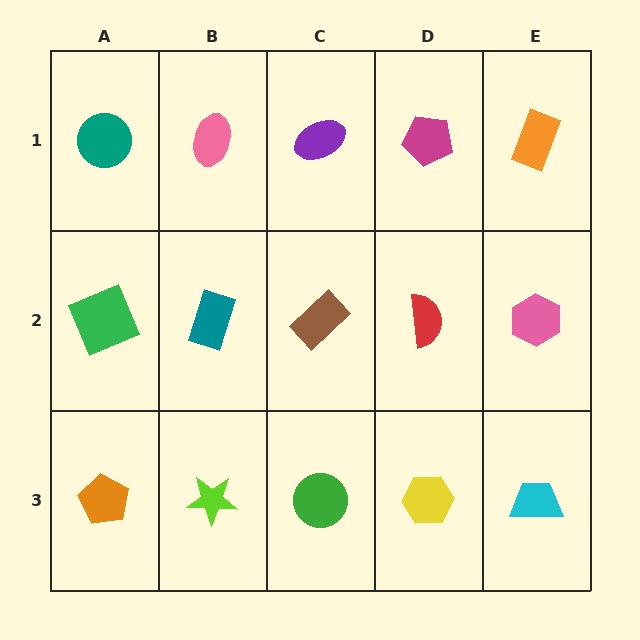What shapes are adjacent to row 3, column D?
A red semicircle (row 2, column D), a green circle (row 3, column C), a cyan trapezoid (row 3, column E).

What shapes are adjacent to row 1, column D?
A red semicircle (row 2, column D), a purple ellipse (row 1, column C), an orange rectangle (row 1, column E).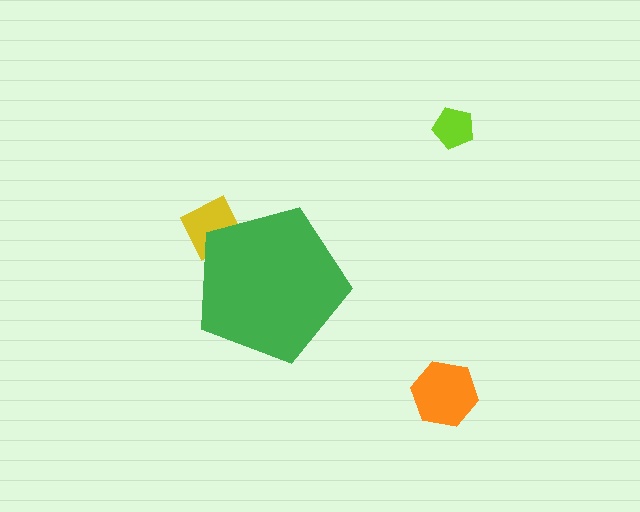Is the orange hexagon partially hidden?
No, the orange hexagon is fully visible.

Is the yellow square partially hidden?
Yes, the yellow square is partially hidden behind the green pentagon.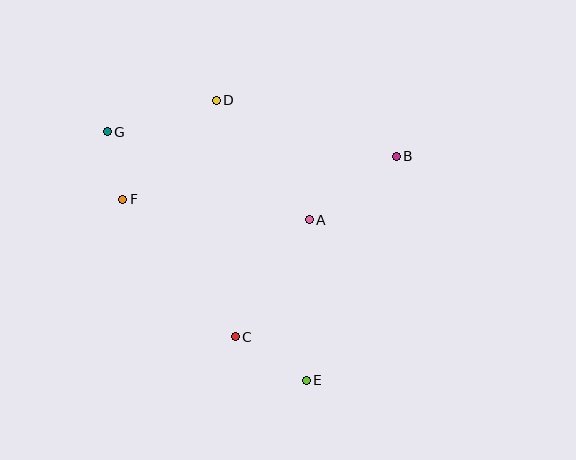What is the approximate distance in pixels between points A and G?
The distance between A and G is approximately 220 pixels.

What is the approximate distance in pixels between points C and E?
The distance between C and E is approximately 83 pixels.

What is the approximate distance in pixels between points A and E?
The distance between A and E is approximately 161 pixels.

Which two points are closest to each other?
Points F and G are closest to each other.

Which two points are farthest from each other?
Points E and G are farthest from each other.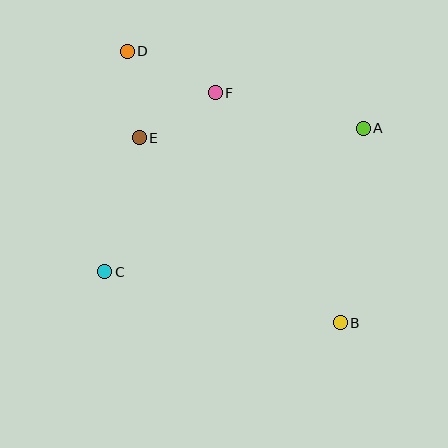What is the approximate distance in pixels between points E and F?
The distance between E and F is approximately 88 pixels.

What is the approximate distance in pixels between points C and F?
The distance between C and F is approximately 210 pixels.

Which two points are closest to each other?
Points D and E are closest to each other.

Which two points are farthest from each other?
Points B and D are farthest from each other.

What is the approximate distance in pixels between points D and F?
The distance between D and F is approximately 98 pixels.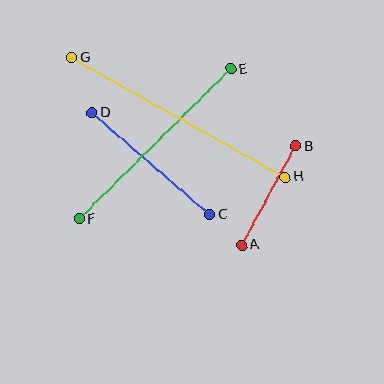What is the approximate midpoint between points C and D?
The midpoint is at approximately (151, 163) pixels.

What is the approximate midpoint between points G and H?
The midpoint is at approximately (178, 117) pixels.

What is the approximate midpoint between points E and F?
The midpoint is at approximately (155, 144) pixels.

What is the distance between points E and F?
The distance is approximately 213 pixels.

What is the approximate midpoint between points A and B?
The midpoint is at approximately (269, 196) pixels.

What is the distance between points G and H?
The distance is approximately 245 pixels.